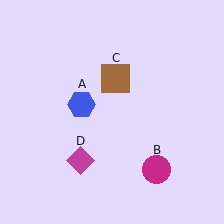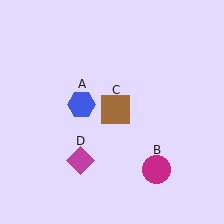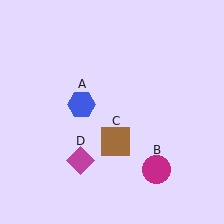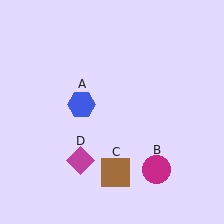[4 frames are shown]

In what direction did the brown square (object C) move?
The brown square (object C) moved down.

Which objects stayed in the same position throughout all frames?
Blue hexagon (object A) and magenta circle (object B) and magenta diamond (object D) remained stationary.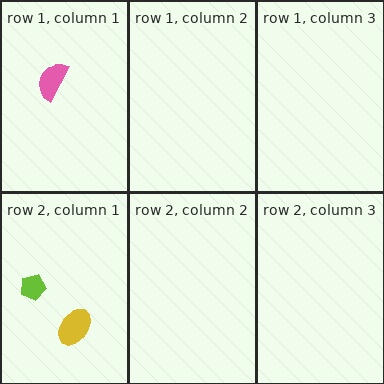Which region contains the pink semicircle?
The row 1, column 1 region.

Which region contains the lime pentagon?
The row 2, column 1 region.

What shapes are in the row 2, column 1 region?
The lime pentagon, the yellow ellipse.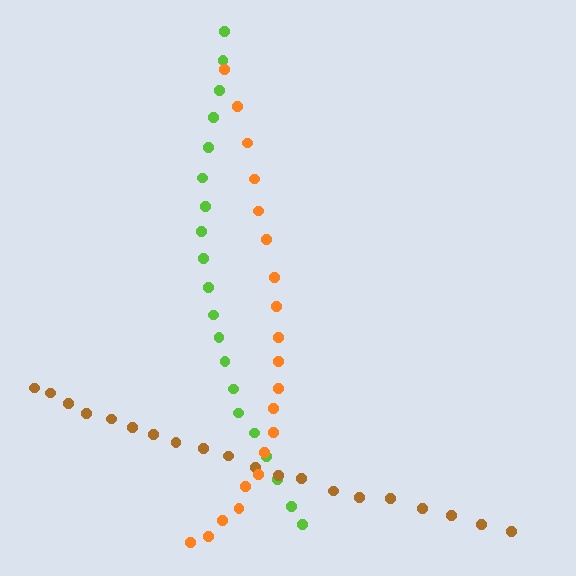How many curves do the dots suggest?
There are 3 distinct paths.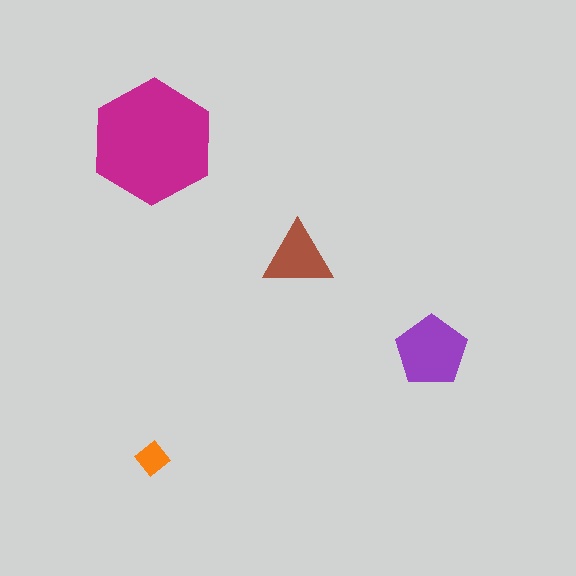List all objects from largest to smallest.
The magenta hexagon, the purple pentagon, the brown triangle, the orange diamond.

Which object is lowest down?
The orange diamond is bottommost.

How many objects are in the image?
There are 4 objects in the image.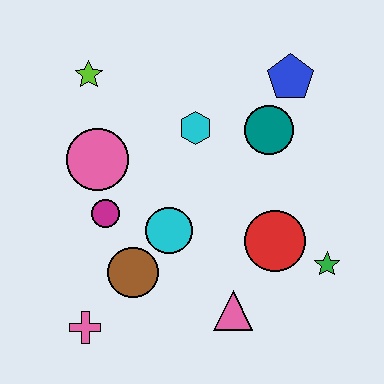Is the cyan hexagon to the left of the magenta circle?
No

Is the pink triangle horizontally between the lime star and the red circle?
Yes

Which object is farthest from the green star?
The lime star is farthest from the green star.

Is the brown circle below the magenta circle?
Yes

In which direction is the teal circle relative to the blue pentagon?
The teal circle is below the blue pentagon.